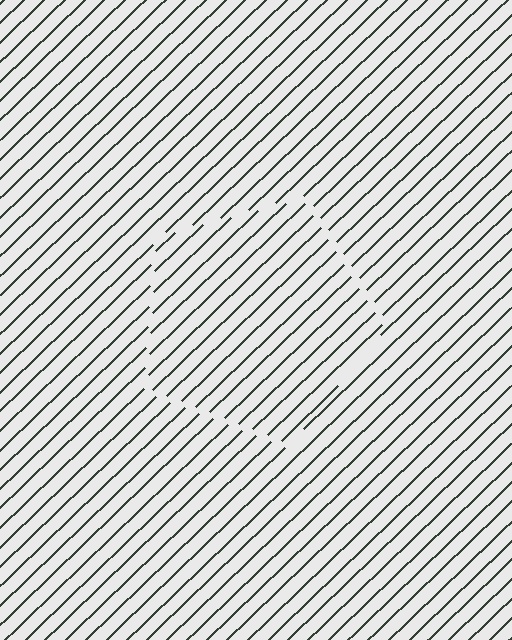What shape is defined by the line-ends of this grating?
An illusory pentagon. The interior of the shape contains the same grating, shifted by half a period — the contour is defined by the phase discontinuity where line-ends from the inner and outer gratings abut.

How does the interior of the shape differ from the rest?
The interior of the shape contains the same grating, shifted by half a period — the contour is defined by the phase discontinuity where line-ends from the inner and outer gratings abut.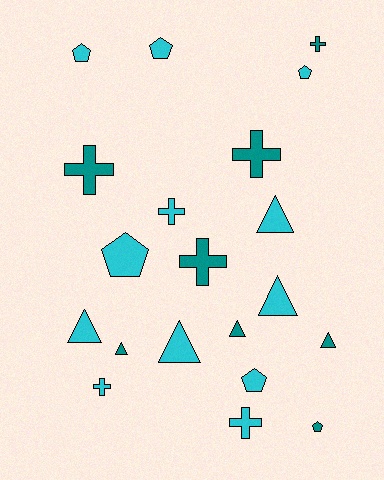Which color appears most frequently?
Cyan, with 12 objects.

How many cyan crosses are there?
There are 3 cyan crosses.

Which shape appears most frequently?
Triangle, with 7 objects.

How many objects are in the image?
There are 20 objects.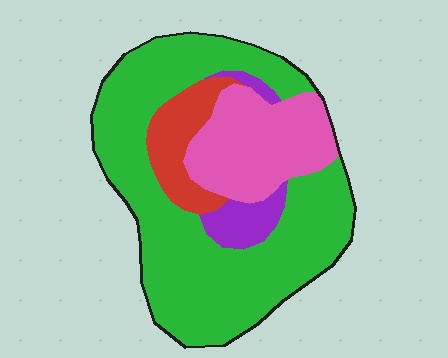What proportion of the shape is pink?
Pink takes up about one fifth (1/5) of the shape.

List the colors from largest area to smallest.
From largest to smallest: green, pink, red, purple.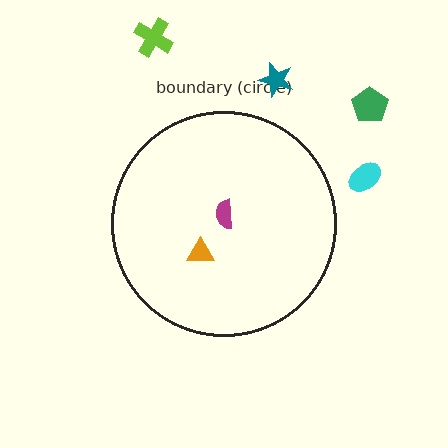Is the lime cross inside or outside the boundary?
Outside.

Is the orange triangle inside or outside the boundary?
Inside.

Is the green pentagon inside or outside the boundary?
Outside.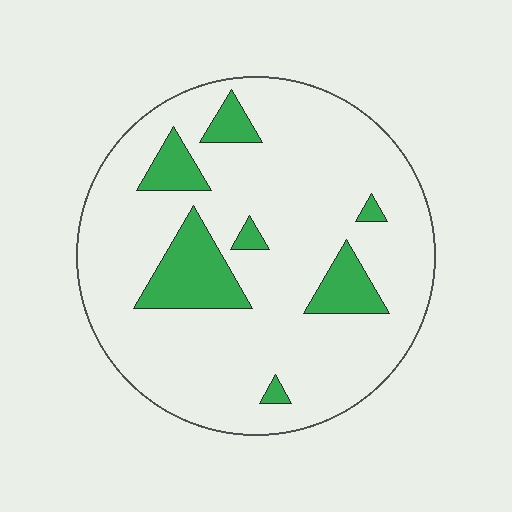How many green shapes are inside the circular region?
7.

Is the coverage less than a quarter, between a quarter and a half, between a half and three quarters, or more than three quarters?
Less than a quarter.